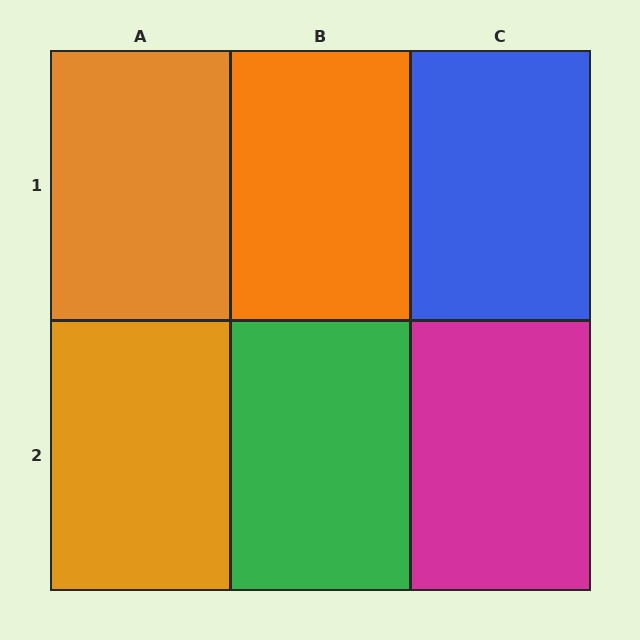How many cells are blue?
1 cell is blue.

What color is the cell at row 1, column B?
Orange.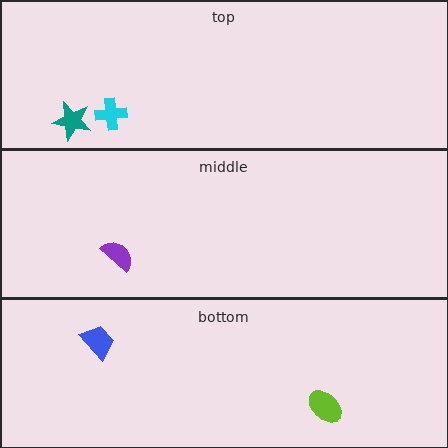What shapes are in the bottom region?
The blue trapezoid, the lime ellipse.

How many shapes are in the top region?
2.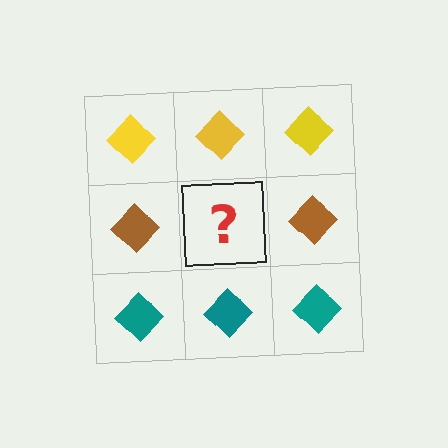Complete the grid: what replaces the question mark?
The question mark should be replaced with a brown diamond.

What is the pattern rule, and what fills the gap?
The rule is that each row has a consistent color. The gap should be filled with a brown diamond.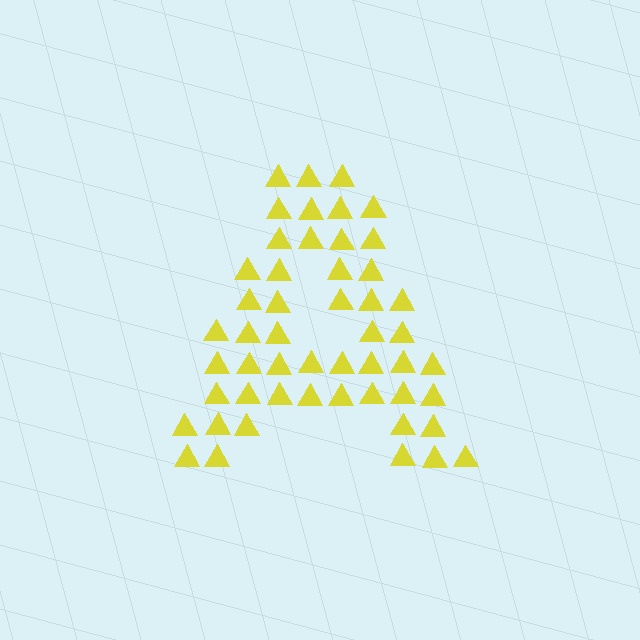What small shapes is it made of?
It is made of small triangles.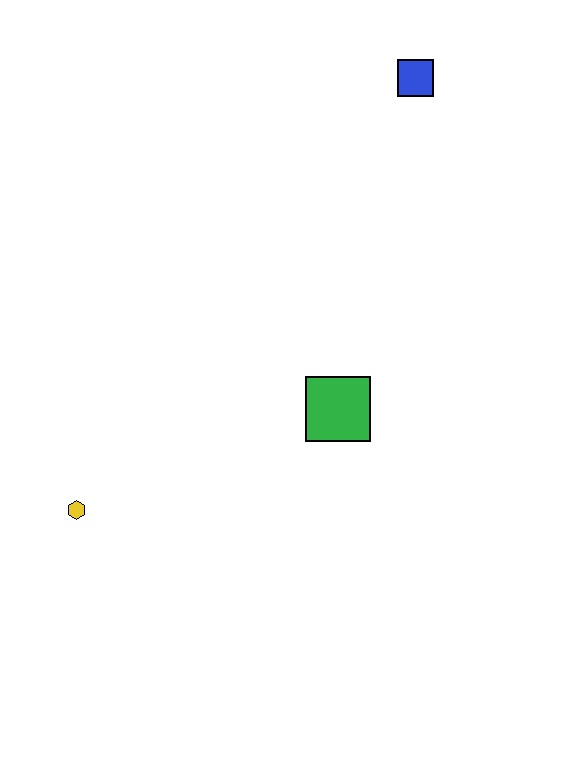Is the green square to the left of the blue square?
Yes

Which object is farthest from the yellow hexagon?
The blue square is farthest from the yellow hexagon.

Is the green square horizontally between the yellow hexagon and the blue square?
Yes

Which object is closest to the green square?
The yellow hexagon is closest to the green square.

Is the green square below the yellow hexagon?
No